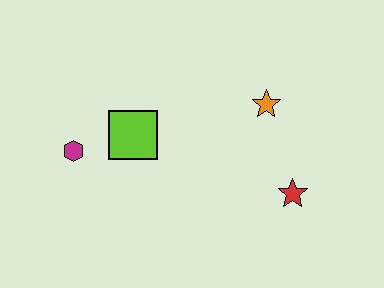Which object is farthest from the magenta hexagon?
The red star is farthest from the magenta hexagon.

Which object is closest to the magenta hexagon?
The lime square is closest to the magenta hexagon.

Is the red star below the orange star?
Yes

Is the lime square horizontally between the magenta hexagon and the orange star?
Yes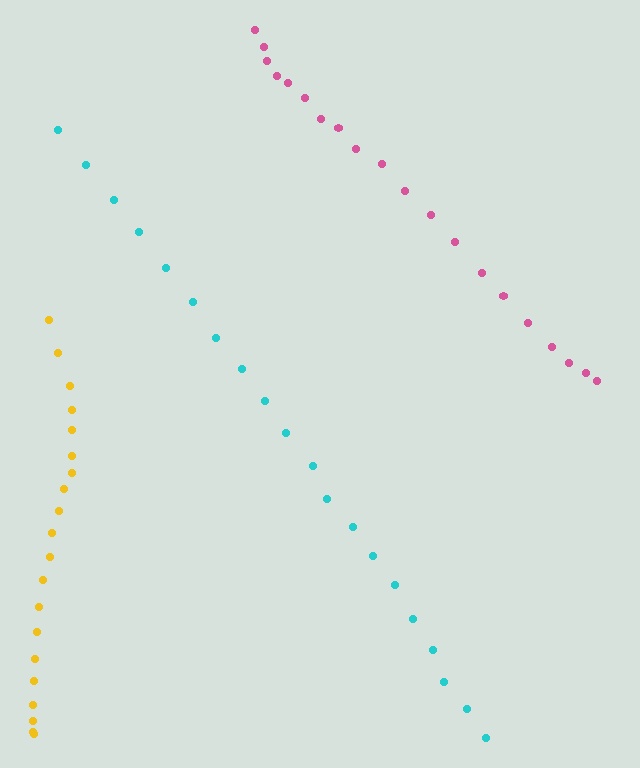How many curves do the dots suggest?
There are 3 distinct paths.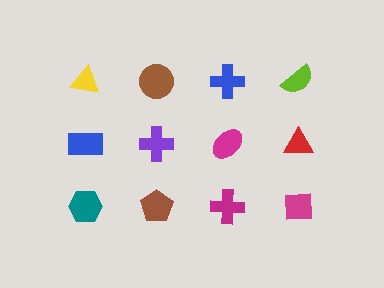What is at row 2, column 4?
A red triangle.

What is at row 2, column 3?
A magenta ellipse.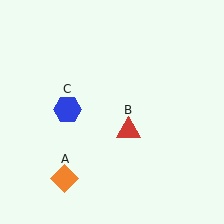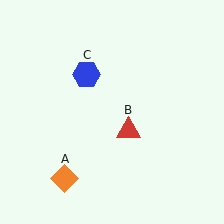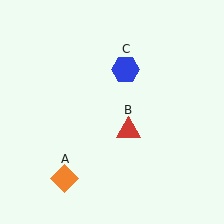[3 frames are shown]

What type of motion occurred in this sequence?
The blue hexagon (object C) rotated clockwise around the center of the scene.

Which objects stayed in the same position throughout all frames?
Orange diamond (object A) and red triangle (object B) remained stationary.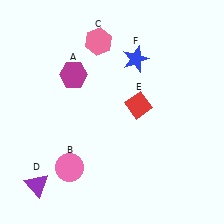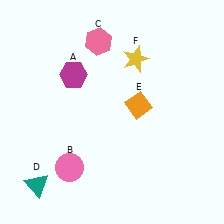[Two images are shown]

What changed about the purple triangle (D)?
In Image 1, D is purple. In Image 2, it changed to teal.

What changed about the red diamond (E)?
In Image 1, E is red. In Image 2, it changed to orange.